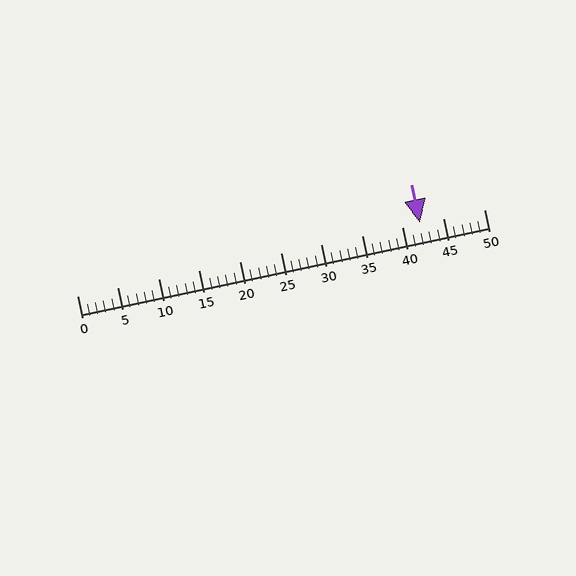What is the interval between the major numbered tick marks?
The major tick marks are spaced 5 units apart.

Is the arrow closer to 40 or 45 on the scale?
The arrow is closer to 40.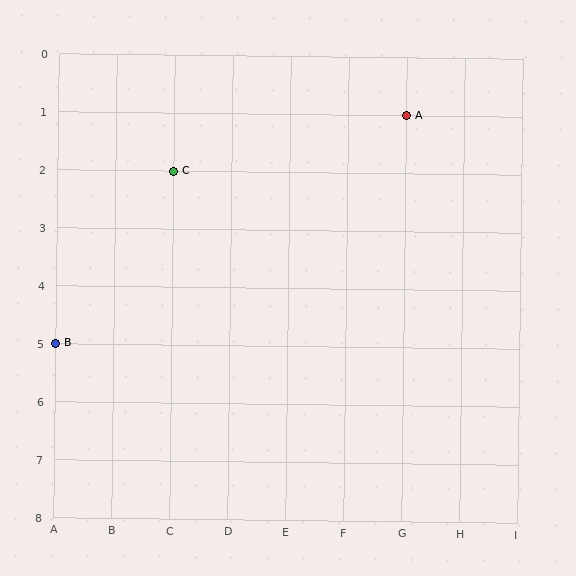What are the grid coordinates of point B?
Point B is at grid coordinates (A, 5).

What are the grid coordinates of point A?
Point A is at grid coordinates (G, 1).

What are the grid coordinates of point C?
Point C is at grid coordinates (C, 2).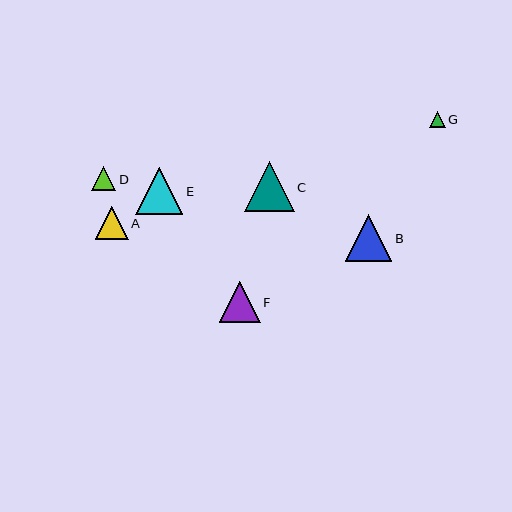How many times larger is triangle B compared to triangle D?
Triangle B is approximately 1.9 times the size of triangle D.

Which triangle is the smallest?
Triangle G is the smallest with a size of approximately 16 pixels.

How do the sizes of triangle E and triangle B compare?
Triangle E and triangle B are approximately the same size.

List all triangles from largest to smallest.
From largest to smallest: C, E, B, F, A, D, G.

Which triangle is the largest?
Triangle C is the largest with a size of approximately 49 pixels.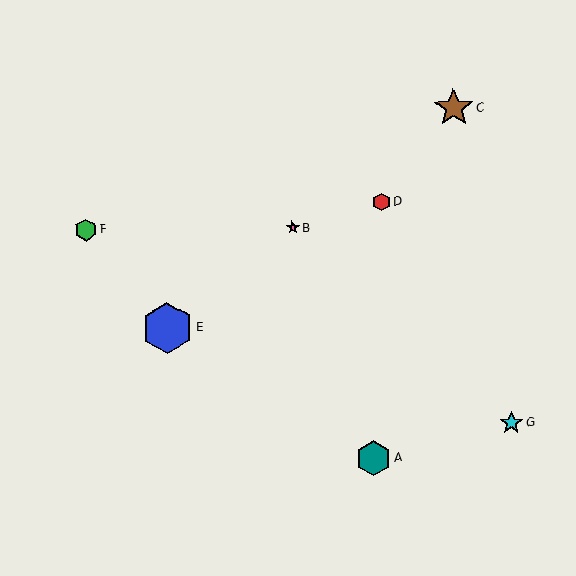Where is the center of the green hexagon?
The center of the green hexagon is at (86, 230).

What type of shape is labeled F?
Shape F is a green hexagon.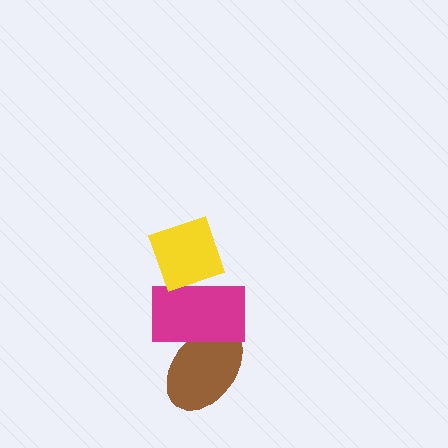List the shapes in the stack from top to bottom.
From top to bottom: the yellow diamond, the magenta rectangle, the brown ellipse.